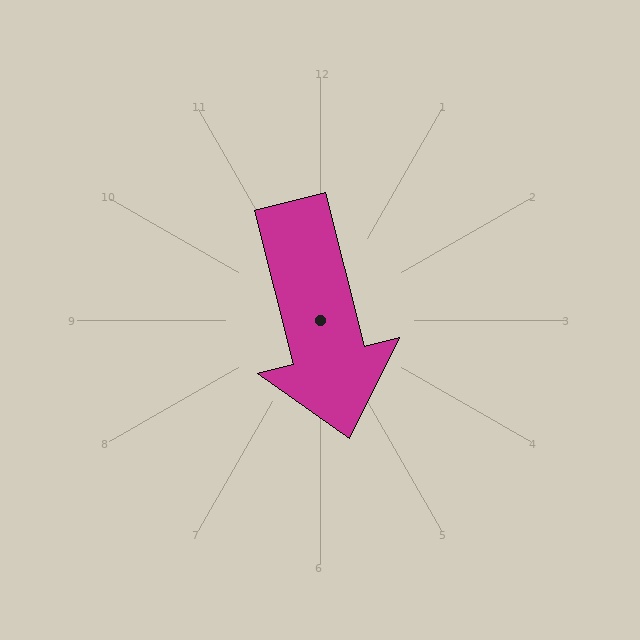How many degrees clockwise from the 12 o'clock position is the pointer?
Approximately 166 degrees.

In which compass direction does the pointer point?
South.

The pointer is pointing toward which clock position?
Roughly 6 o'clock.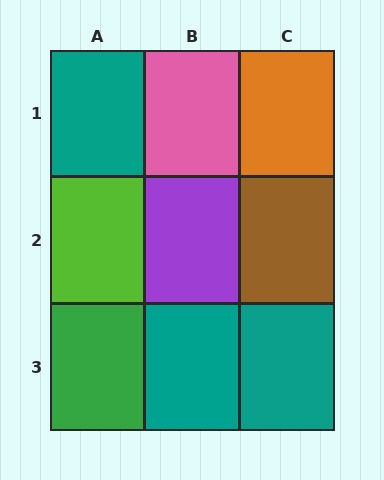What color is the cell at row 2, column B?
Purple.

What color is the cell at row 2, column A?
Lime.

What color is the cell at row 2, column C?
Brown.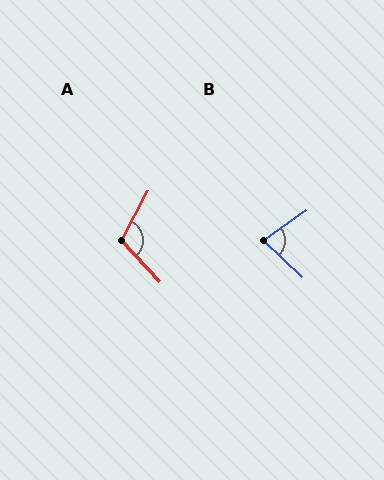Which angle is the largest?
A, at approximately 109 degrees.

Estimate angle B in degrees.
Approximately 79 degrees.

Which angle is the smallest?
B, at approximately 79 degrees.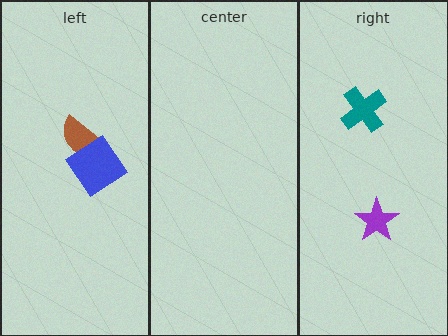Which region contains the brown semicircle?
The left region.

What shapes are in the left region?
The brown semicircle, the blue diamond.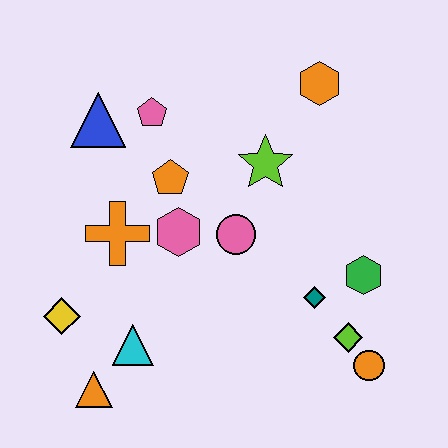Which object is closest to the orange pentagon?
The pink hexagon is closest to the orange pentagon.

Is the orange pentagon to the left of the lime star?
Yes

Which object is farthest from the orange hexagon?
The orange triangle is farthest from the orange hexagon.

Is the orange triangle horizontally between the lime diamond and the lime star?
No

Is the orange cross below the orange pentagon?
Yes